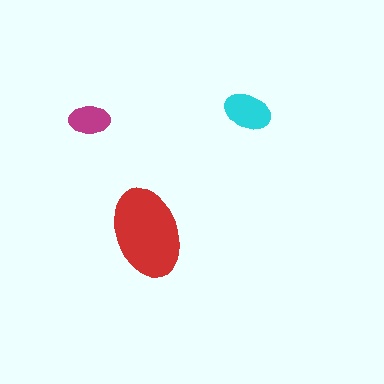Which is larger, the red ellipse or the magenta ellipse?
The red one.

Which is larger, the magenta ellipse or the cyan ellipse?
The cyan one.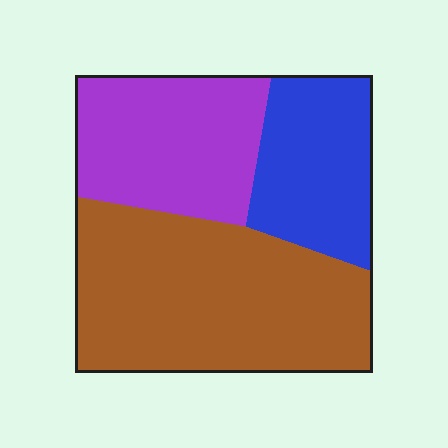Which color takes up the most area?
Brown, at roughly 50%.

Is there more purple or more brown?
Brown.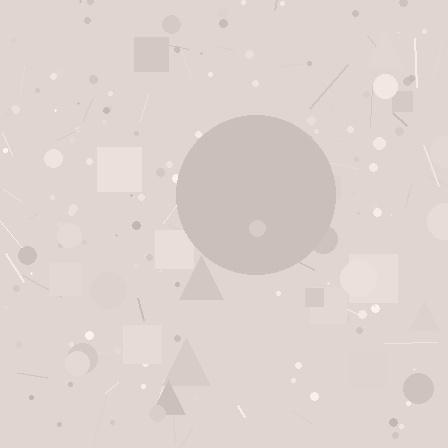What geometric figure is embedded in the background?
A circle is embedded in the background.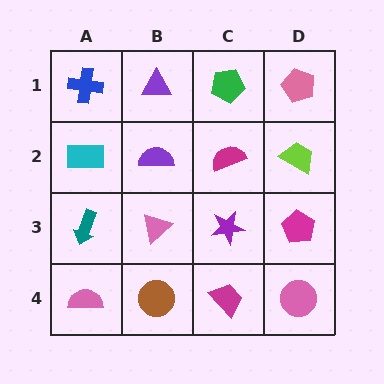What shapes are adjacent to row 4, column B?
A pink triangle (row 3, column B), a pink semicircle (row 4, column A), a magenta trapezoid (row 4, column C).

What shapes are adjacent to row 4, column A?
A teal arrow (row 3, column A), a brown circle (row 4, column B).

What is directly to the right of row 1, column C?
A pink pentagon.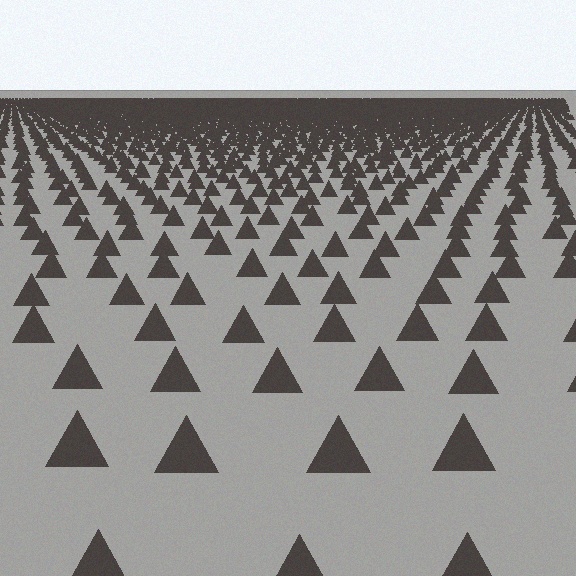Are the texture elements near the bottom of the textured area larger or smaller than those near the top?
Larger. Near the bottom, elements are closer to the viewer and appear at a bigger on-screen size.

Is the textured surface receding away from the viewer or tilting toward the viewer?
The surface is receding away from the viewer. Texture elements get smaller and denser toward the top.